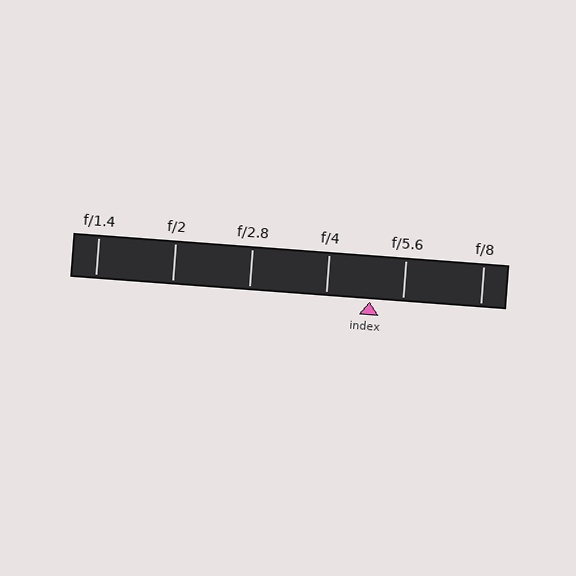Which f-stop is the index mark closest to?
The index mark is closest to f/5.6.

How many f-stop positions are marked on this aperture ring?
There are 6 f-stop positions marked.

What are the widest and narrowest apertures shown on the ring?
The widest aperture shown is f/1.4 and the narrowest is f/8.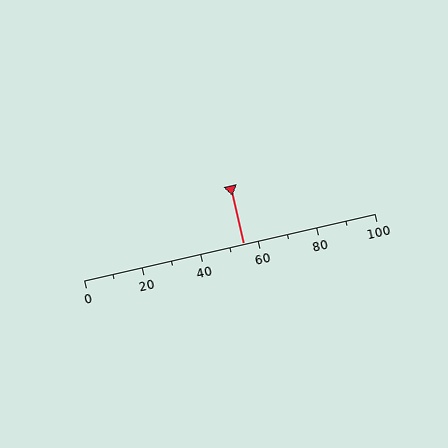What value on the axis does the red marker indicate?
The marker indicates approximately 55.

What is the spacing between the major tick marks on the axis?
The major ticks are spaced 20 apart.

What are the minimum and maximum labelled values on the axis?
The axis runs from 0 to 100.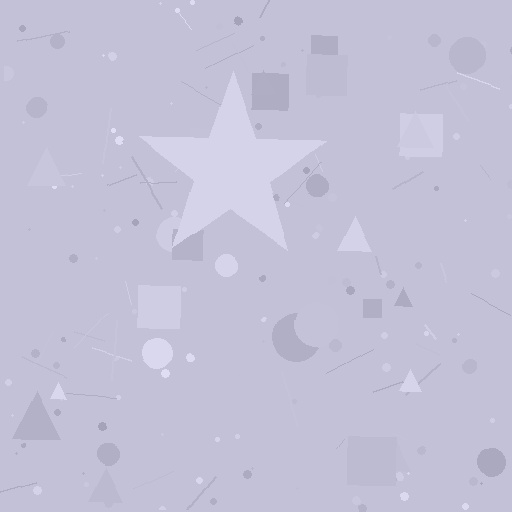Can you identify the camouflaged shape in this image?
The camouflaged shape is a star.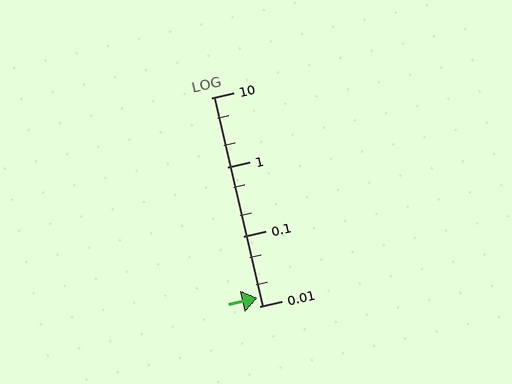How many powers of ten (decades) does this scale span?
The scale spans 3 decades, from 0.01 to 10.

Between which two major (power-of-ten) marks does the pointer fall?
The pointer is between 0.01 and 0.1.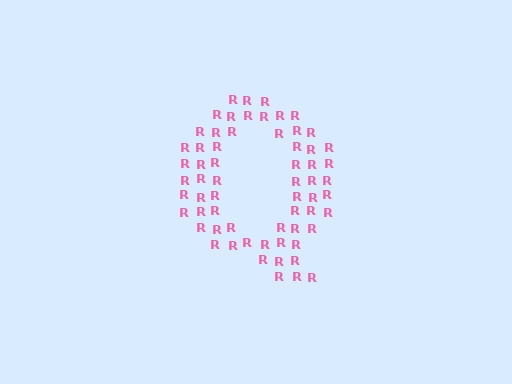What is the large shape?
The large shape is the letter Q.